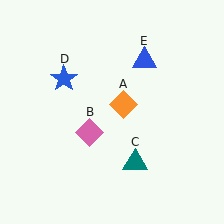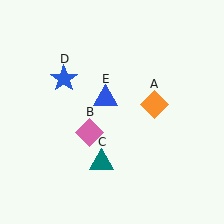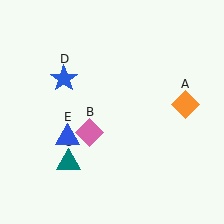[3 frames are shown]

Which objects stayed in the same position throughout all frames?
Pink diamond (object B) and blue star (object D) remained stationary.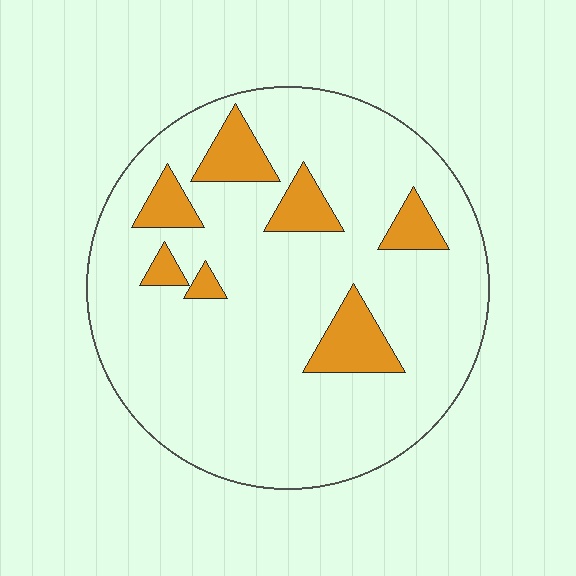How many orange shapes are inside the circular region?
7.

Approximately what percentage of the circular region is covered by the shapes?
Approximately 15%.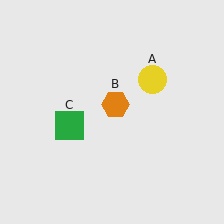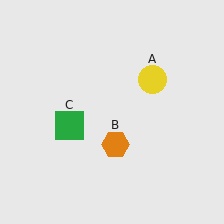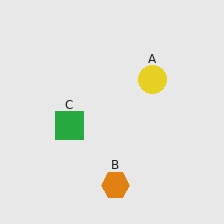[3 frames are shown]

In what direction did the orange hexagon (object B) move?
The orange hexagon (object B) moved down.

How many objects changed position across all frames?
1 object changed position: orange hexagon (object B).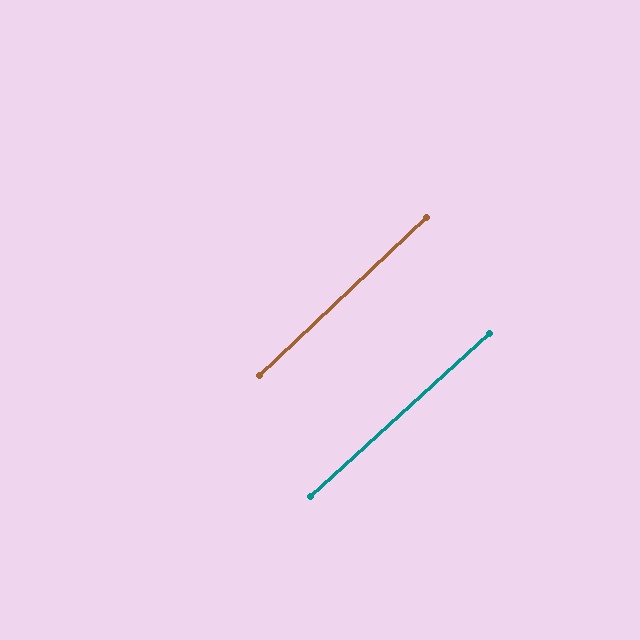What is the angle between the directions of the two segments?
Approximately 1 degree.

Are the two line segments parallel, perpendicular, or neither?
Parallel — their directions differ by only 0.9°.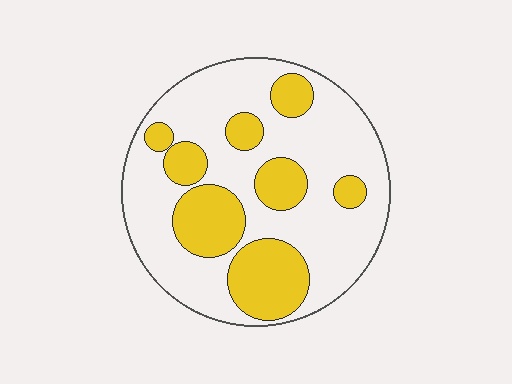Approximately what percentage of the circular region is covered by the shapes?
Approximately 30%.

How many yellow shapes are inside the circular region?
8.